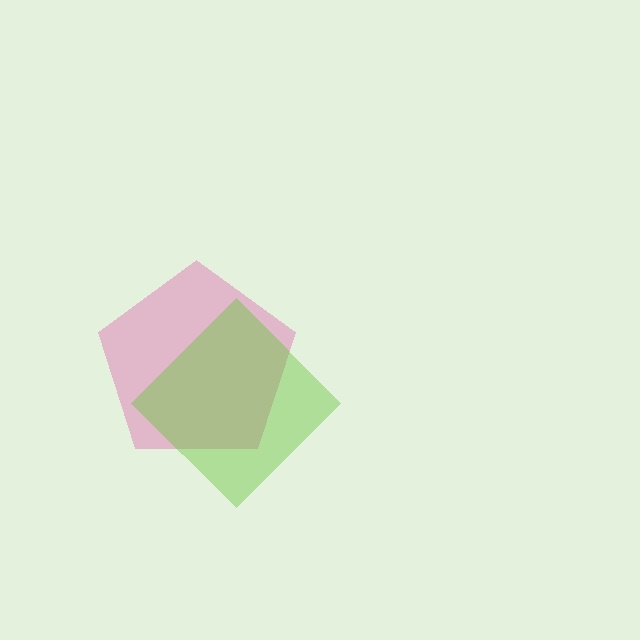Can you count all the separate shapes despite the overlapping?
Yes, there are 2 separate shapes.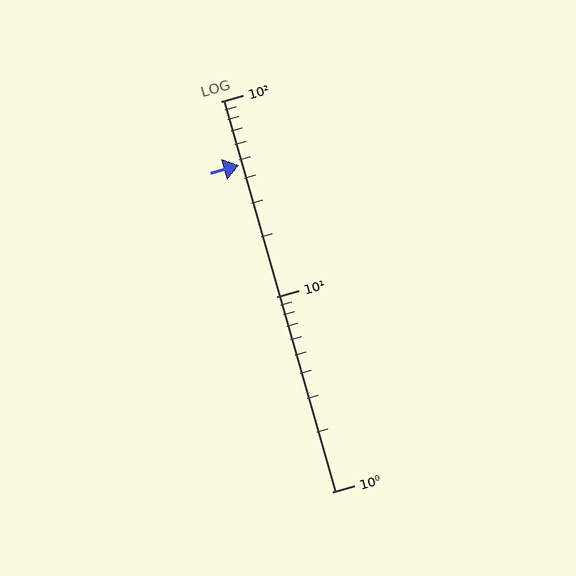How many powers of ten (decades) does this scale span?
The scale spans 2 decades, from 1 to 100.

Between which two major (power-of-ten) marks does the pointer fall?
The pointer is between 10 and 100.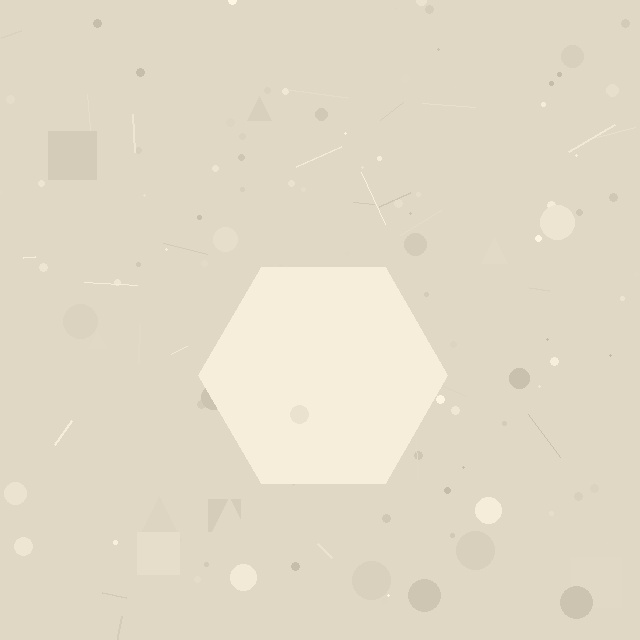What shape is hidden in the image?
A hexagon is hidden in the image.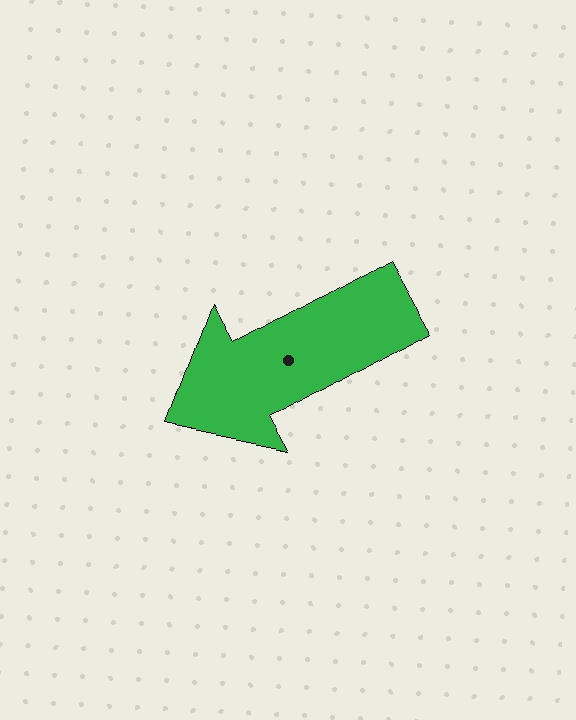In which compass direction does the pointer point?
Southwest.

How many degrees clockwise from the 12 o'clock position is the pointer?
Approximately 241 degrees.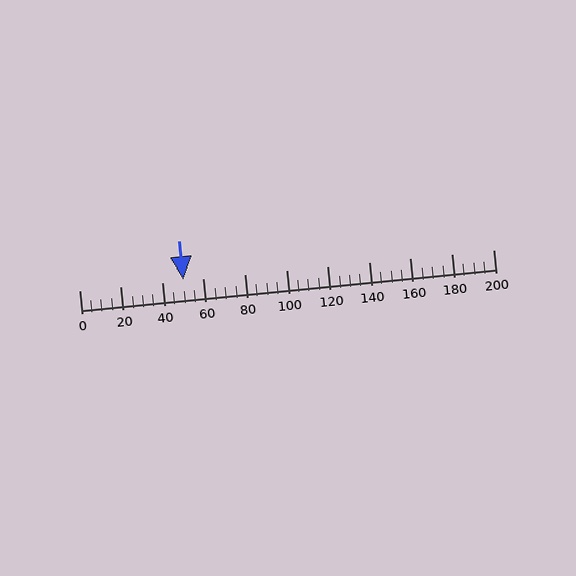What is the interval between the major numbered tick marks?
The major tick marks are spaced 20 units apart.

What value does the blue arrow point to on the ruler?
The blue arrow points to approximately 50.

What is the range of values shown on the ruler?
The ruler shows values from 0 to 200.